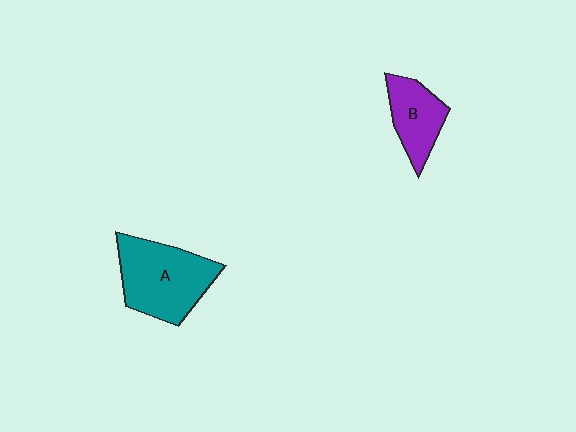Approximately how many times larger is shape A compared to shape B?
Approximately 1.7 times.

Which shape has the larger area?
Shape A (teal).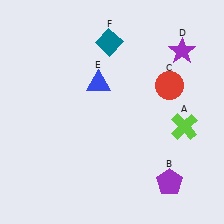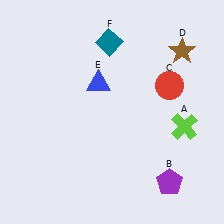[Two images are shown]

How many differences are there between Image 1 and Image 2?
There is 1 difference between the two images.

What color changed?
The star (D) changed from purple in Image 1 to brown in Image 2.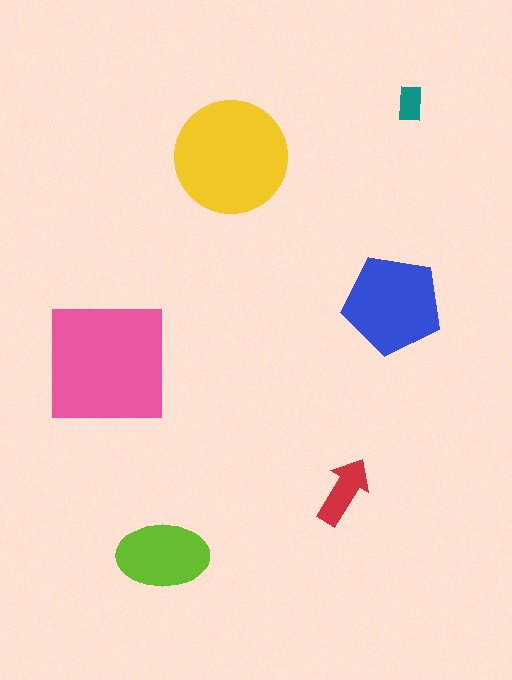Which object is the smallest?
The teal rectangle.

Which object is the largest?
The pink square.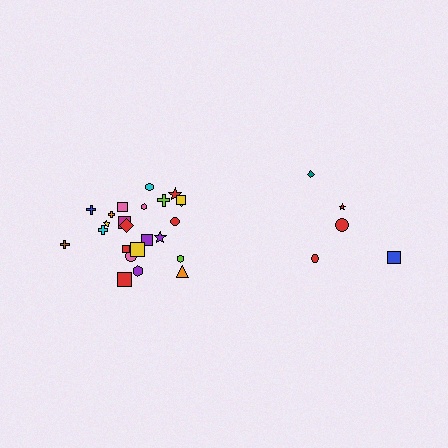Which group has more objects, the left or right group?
The left group.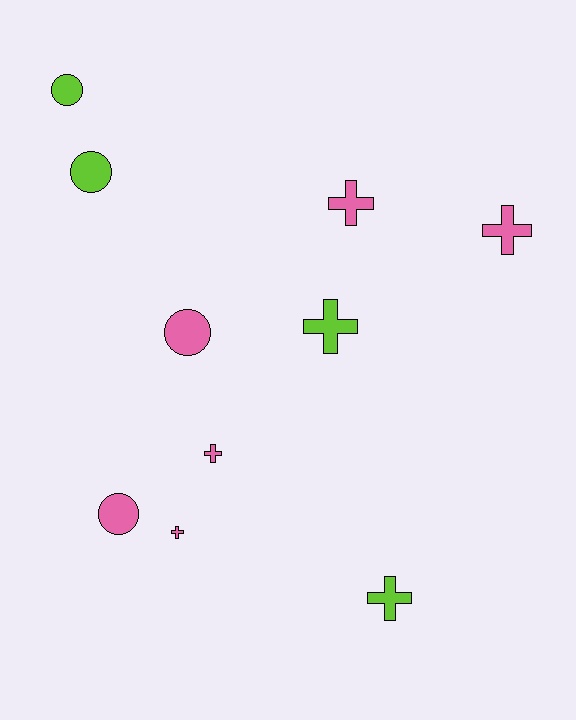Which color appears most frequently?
Pink, with 6 objects.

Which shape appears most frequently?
Cross, with 6 objects.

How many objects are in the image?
There are 10 objects.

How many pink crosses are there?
There are 4 pink crosses.